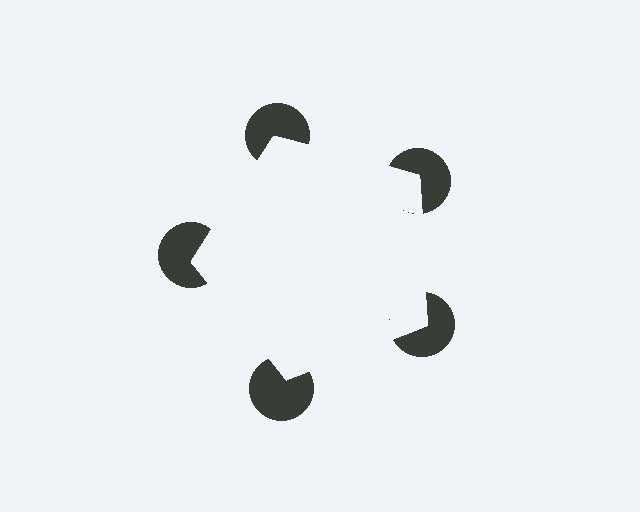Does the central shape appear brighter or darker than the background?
It typically appears slightly brighter than the background, even though no actual brightness change is drawn.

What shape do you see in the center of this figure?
An illusory pentagon — its edges are inferred from the aligned wedge cuts in the pac-man discs, not physically drawn.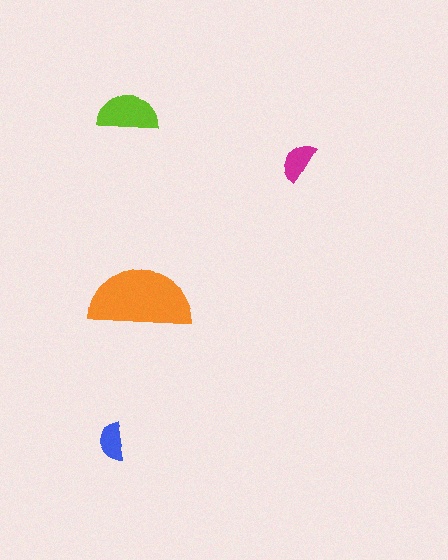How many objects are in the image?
There are 4 objects in the image.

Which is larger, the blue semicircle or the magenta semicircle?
The magenta one.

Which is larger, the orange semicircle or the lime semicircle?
The orange one.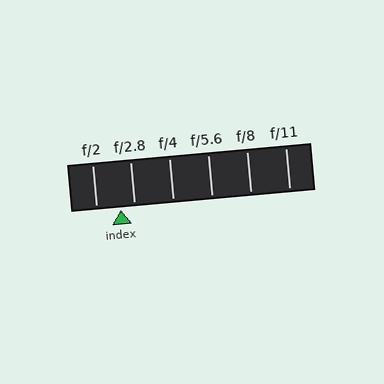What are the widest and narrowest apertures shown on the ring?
The widest aperture shown is f/2 and the narrowest is f/11.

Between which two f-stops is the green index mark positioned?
The index mark is between f/2 and f/2.8.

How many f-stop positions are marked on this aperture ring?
There are 6 f-stop positions marked.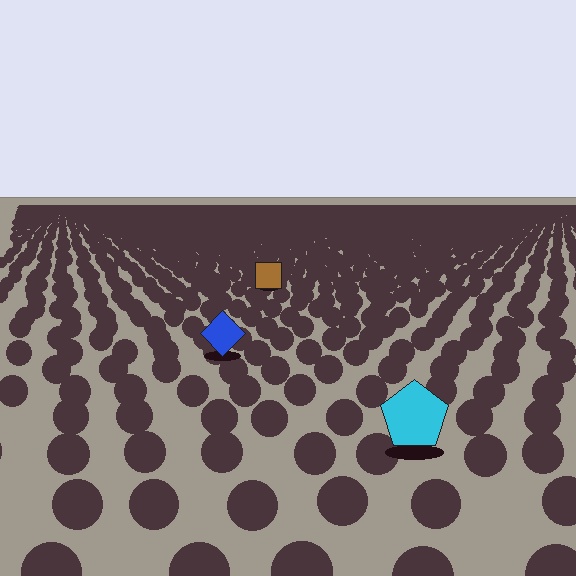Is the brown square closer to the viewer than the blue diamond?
No. The blue diamond is closer — you can tell from the texture gradient: the ground texture is coarser near it.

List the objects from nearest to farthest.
From nearest to farthest: the cyan pentagon, the blue diamond, the brown square.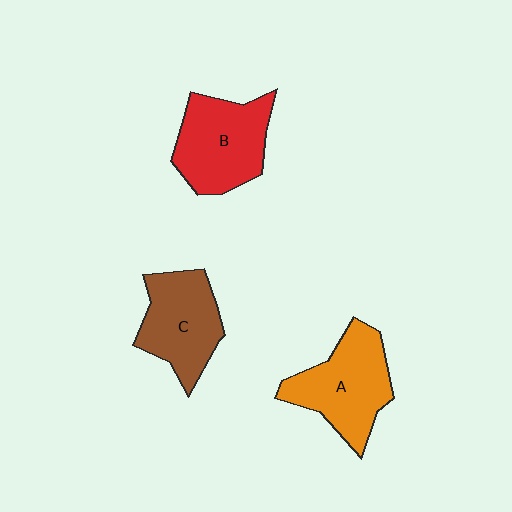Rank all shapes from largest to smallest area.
From largest to smallest: A (orange), B (red), C (brown).